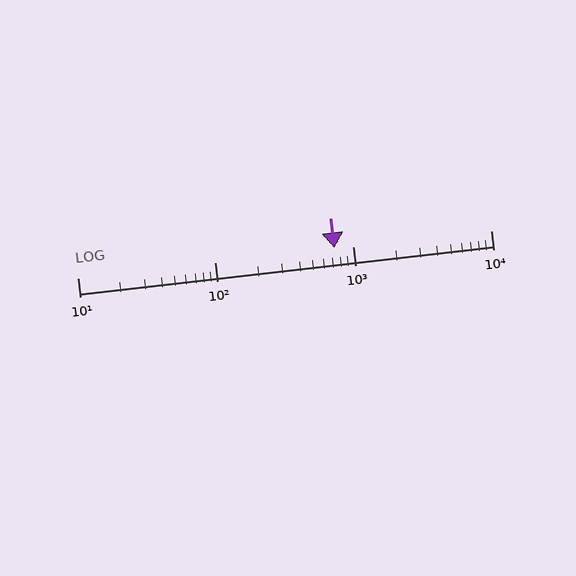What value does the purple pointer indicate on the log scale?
The pointer indicates approximately 730.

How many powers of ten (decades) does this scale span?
The scale spans 3 decades, from 10 to 10000.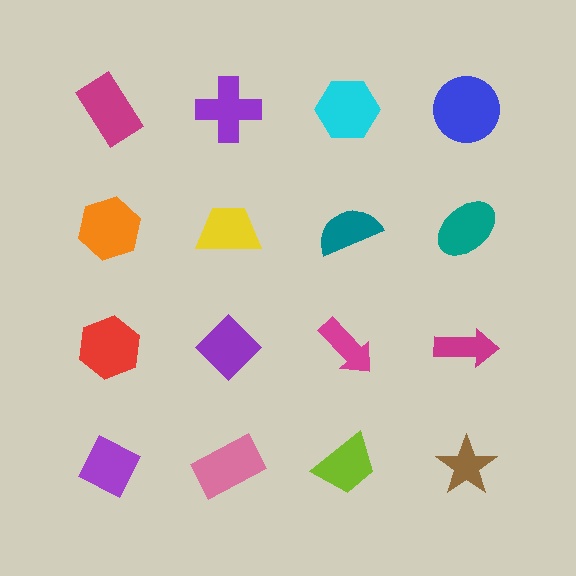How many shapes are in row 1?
4 shapes.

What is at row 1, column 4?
A blue circle.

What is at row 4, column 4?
A brown star.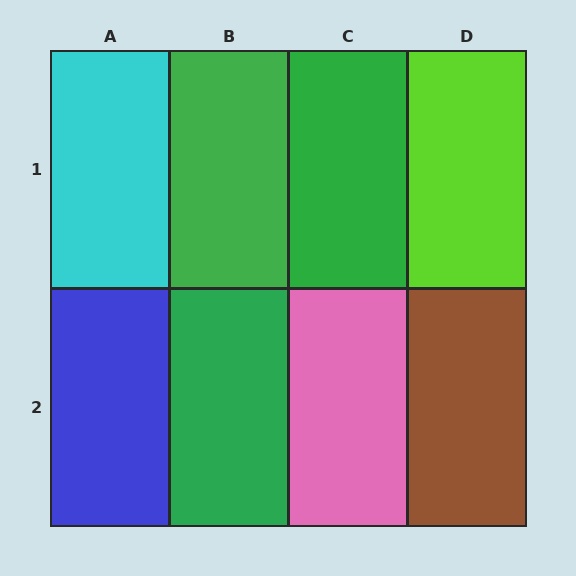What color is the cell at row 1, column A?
Cyan.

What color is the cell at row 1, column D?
Lime.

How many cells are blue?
1 cell is blue.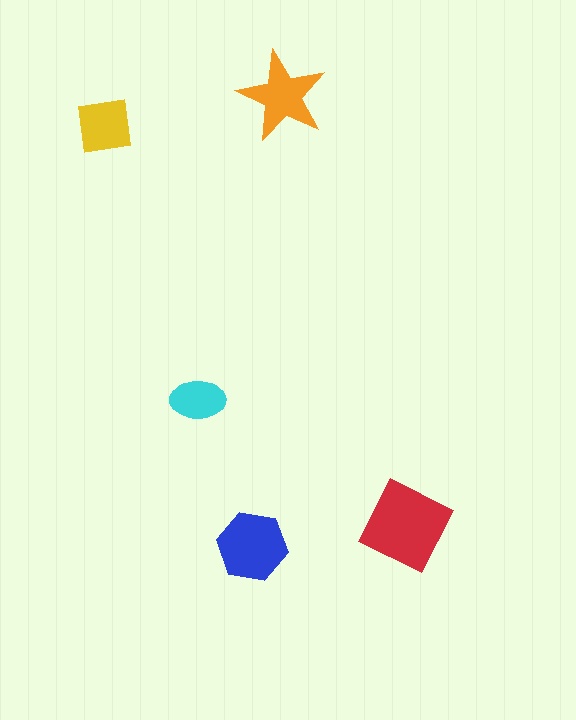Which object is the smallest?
The cyan ellipse.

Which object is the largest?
The red diamond.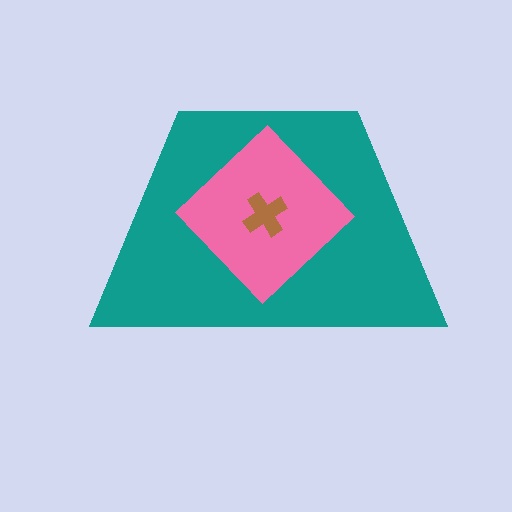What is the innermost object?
The brown cross.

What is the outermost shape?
The teal trapezoid.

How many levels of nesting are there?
3.